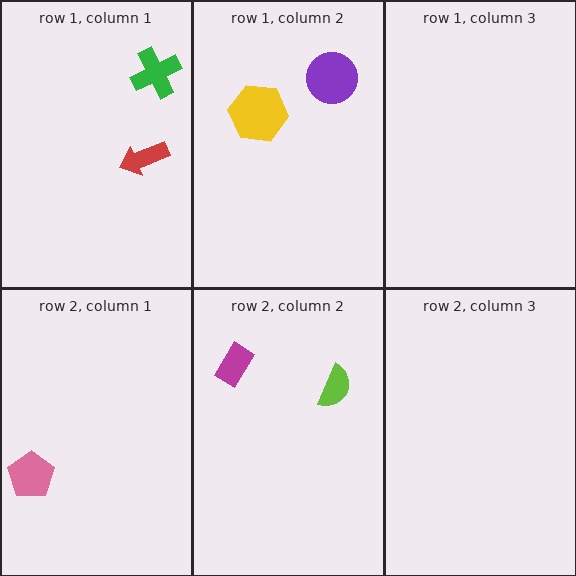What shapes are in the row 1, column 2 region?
The purple circle, the yellow hexagon.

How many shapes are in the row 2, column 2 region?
2.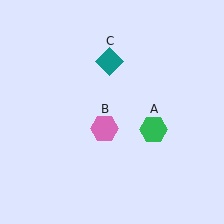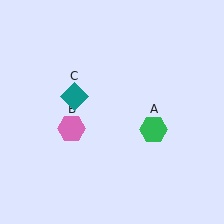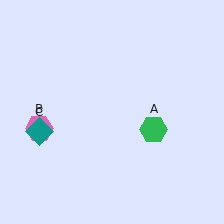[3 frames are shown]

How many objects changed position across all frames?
2 objects changed position: pink hexagon (object B), teal diamond (object C).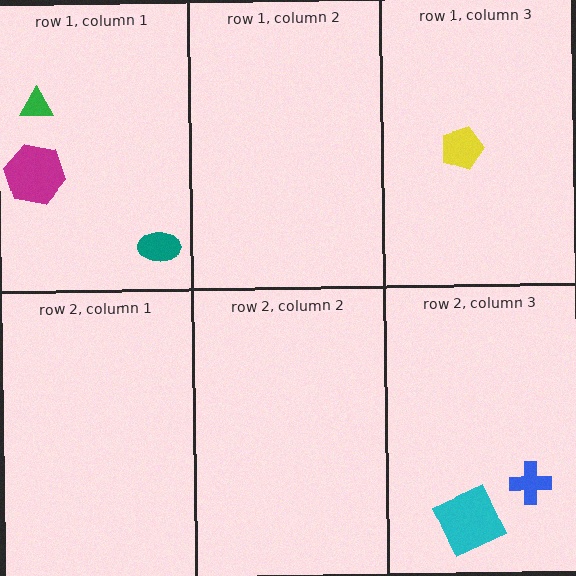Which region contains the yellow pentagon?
The row 1, column 3 region.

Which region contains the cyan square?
The row 2, column 3 region.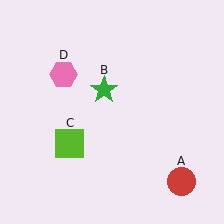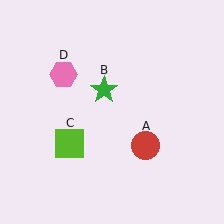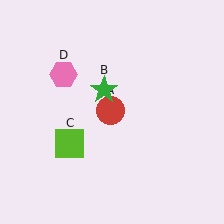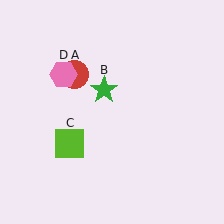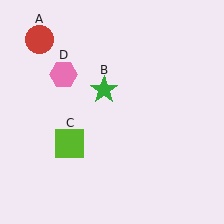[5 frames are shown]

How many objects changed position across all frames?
1 object changed position: red circle (object A).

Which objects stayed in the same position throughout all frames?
Green star (object B) and lime square (object C) and pink hexagon (object D) remained stationary.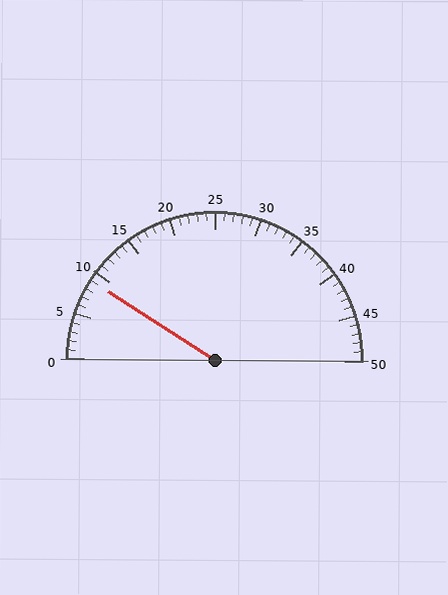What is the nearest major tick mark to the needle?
The nearest major tick mark is 10.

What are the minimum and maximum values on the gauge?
The gauge ranges from 0 to 50.